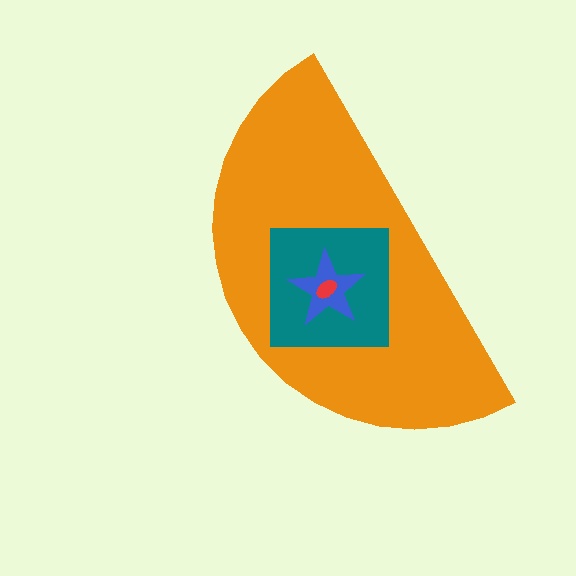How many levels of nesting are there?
4.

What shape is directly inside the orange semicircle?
The teal square.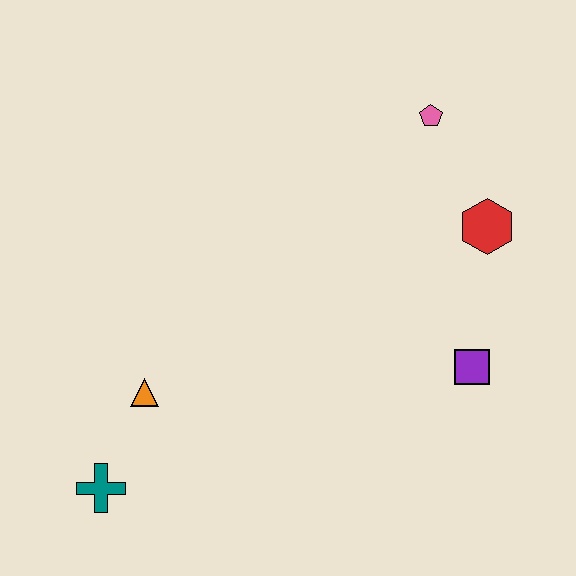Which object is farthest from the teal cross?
The pink pentagon is farthest from the teal cross.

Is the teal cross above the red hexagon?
No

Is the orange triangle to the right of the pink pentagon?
No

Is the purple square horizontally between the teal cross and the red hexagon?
Yes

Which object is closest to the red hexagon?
The pink pentagon is closest to the red hexagon.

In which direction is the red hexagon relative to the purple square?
The red hexagon is above the purple square.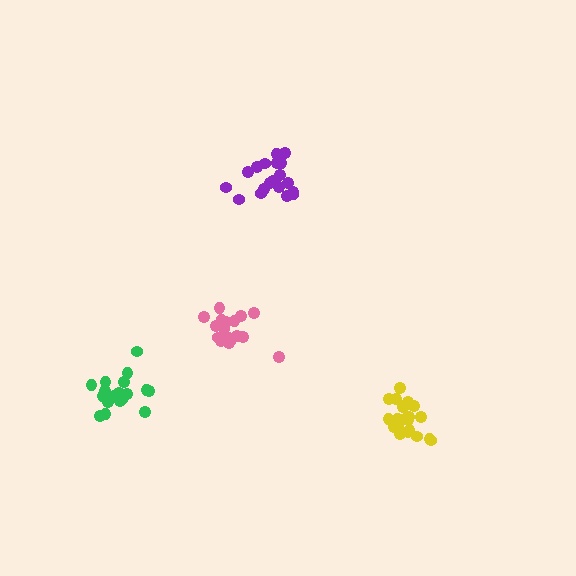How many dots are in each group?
Group 1: 19 dots, Group 2: 21 dots, Group 3: 20 dots, Group 4: 19 dots (79 total).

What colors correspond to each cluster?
The clusters are colored: pink, yellow, green, purple.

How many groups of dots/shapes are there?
There are 4 groups.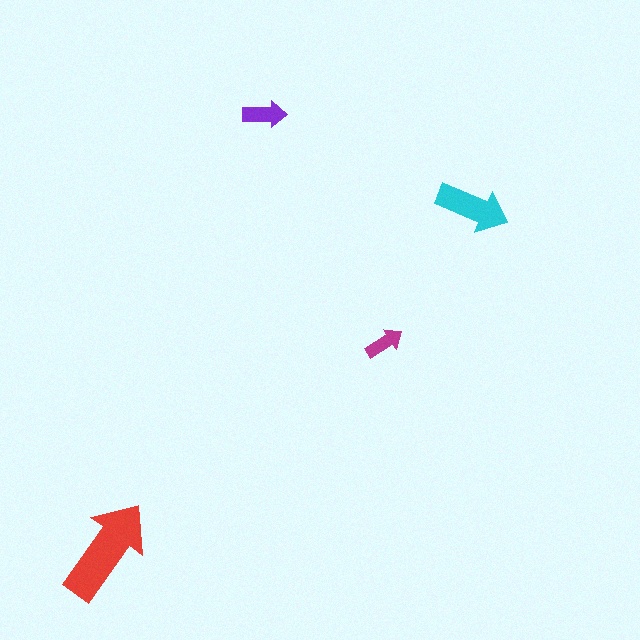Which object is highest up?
The purple arrow is topmost.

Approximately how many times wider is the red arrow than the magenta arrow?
About 2.5 times wider.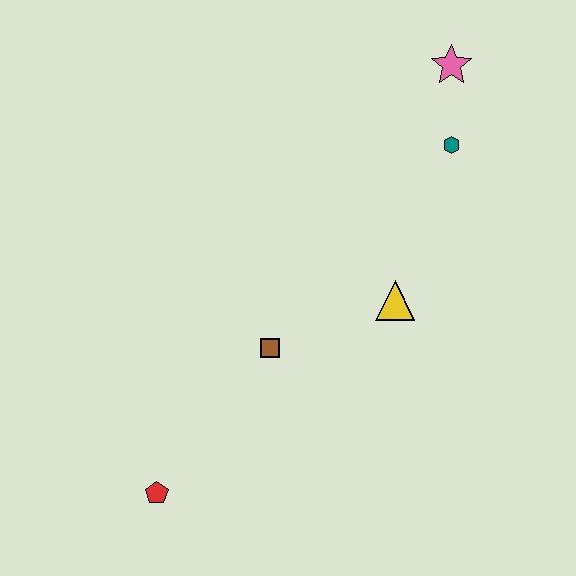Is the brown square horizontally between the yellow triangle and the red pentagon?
Yes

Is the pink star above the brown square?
Yes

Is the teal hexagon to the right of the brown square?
Yes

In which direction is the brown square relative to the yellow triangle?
The brown square is to the left of the yellow triangle.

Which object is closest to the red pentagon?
The brown square is closest to the red pentagon.